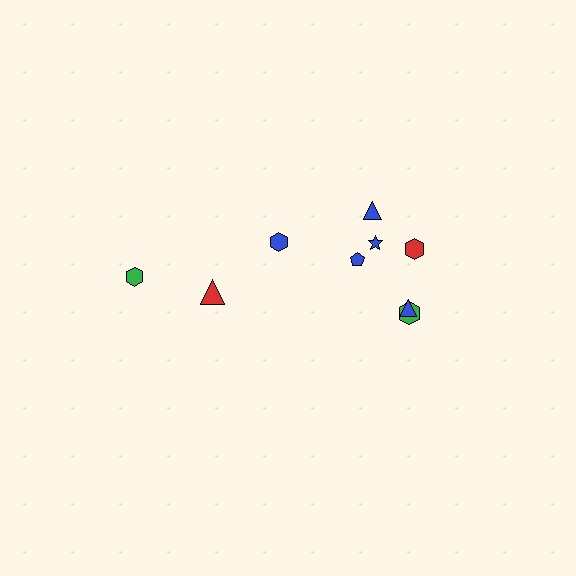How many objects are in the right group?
There are 6 objects.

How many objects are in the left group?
There are 3 objects.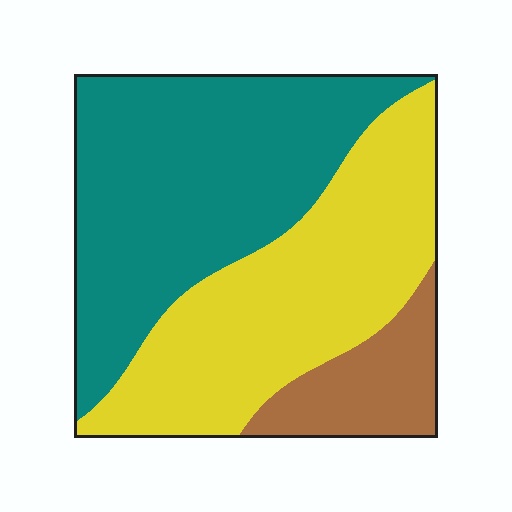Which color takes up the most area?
Teal, at roughly 45%.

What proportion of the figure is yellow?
Yellow covers around 40% of the figure.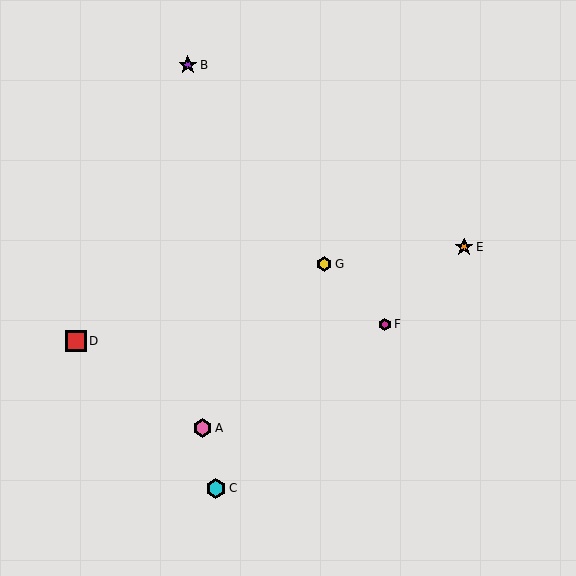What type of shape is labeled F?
Shape F is a magenta hexagon.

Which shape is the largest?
The red square (labeled D) is the largest.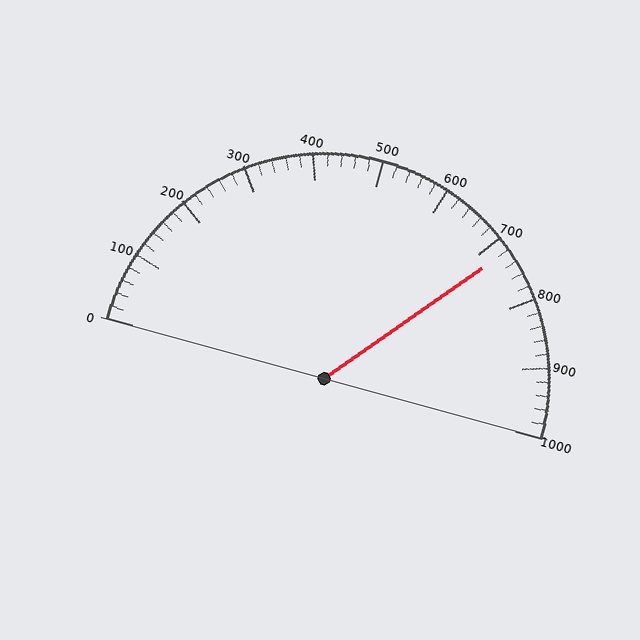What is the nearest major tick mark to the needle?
The nearest major tick mark is 700.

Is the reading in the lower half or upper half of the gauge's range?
The reading is in the upper half of the range (0 to 1000).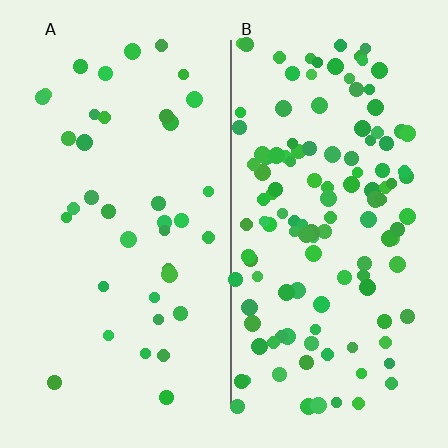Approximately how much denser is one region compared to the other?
Approximately 3.3× — region B over region A.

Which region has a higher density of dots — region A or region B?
B (the right).